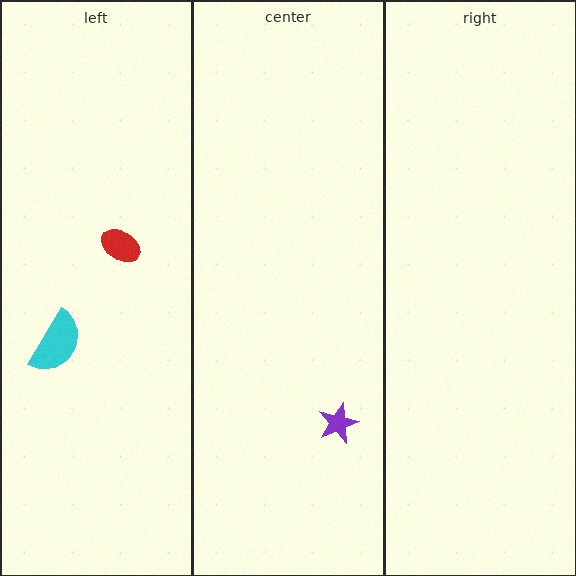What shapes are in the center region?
The purple star.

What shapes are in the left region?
The red ellipse, the cyan semicircle.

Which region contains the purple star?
The center region.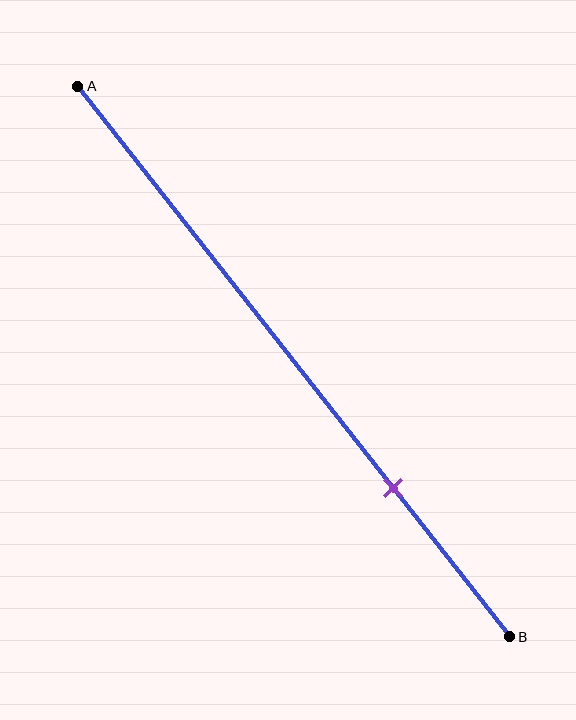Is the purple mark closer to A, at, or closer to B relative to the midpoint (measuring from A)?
The purple mark is closer to point B than the midpoint of segment AB.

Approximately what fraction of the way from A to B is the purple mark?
The purple mark is approximately 75% of the way from A to B.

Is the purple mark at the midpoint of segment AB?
No, the mark is at about 75% from A, not at the 50% midpoint.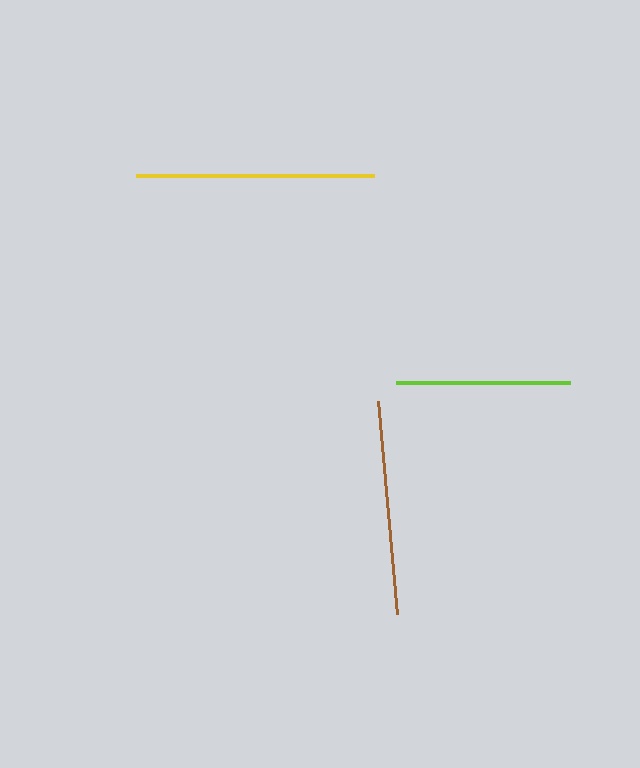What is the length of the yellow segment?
The yellow segment is approximately 237 pixels long.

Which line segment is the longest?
The yellow line is the longest at approximately 237 pixels.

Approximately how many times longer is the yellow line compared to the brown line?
The yellow line is approximately 1.1 times the length of the brown line.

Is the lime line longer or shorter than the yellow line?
The yellow line is longer than the lime line.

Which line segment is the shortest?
The lime line is the shortest at approximately 174 pixels.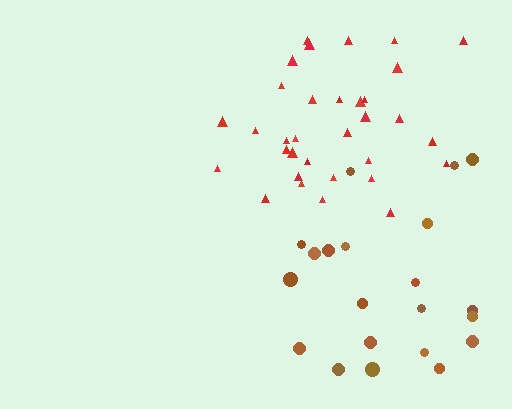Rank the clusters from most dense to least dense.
red, brown.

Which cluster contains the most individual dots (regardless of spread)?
Red (33).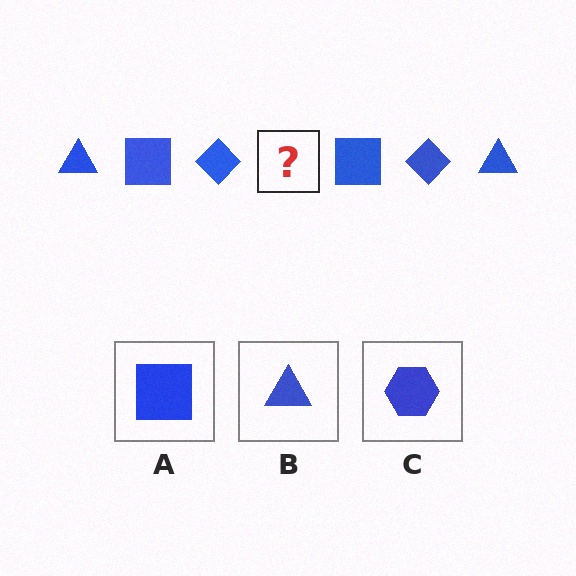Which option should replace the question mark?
Option B.